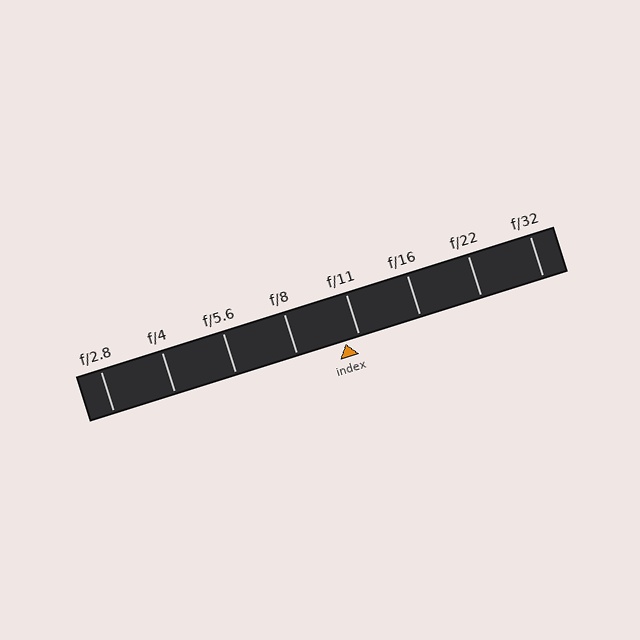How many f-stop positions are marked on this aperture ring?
There are 8 f-stop positions marked.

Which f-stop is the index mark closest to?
The index mark is closest to f/11.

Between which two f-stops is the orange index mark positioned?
The index mark is between f/8 and f/11.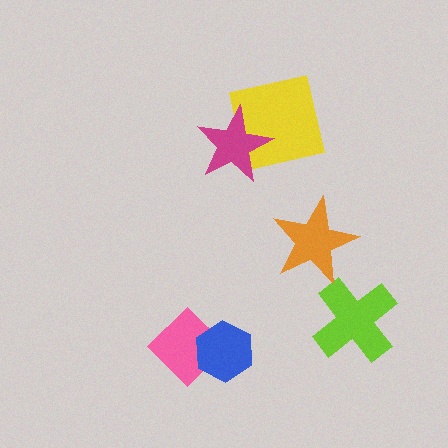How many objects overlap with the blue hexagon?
1 object overlaps with the blue hexagon.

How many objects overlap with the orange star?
0 objects overlap with the orange star.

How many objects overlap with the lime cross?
0 objects overlap with the lime cross.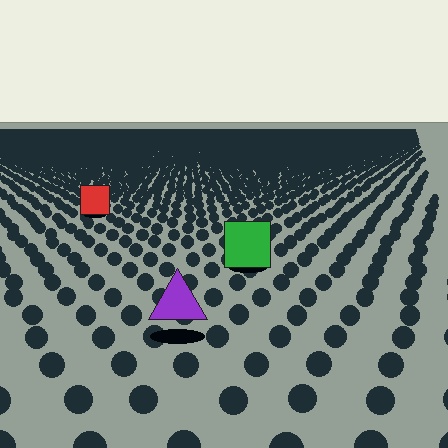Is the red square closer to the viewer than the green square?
No. The green square is closer — you can tell from the texture gradient: the ground texture is coarser near it.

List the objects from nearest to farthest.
From nearest to farthest: the purple triangle, the green square, the red square.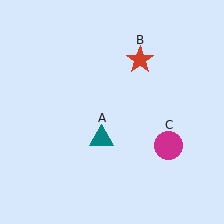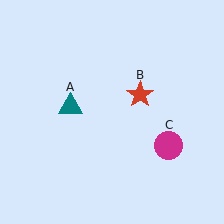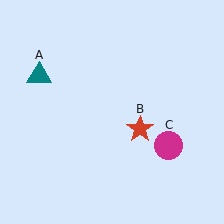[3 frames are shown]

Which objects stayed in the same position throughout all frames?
Magenta circle (object C) remained stationary.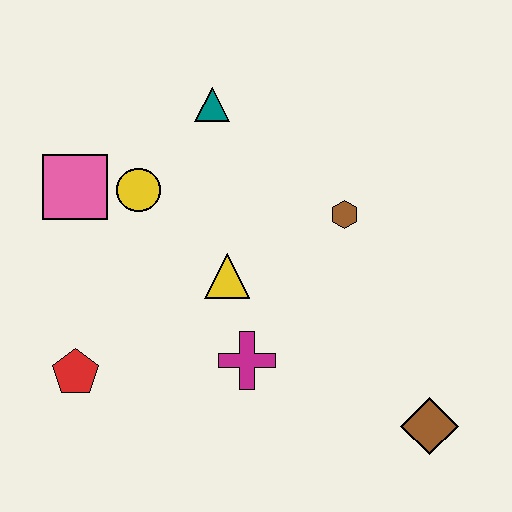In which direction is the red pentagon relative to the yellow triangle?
The red pentagon is to the left of the yellow triangle.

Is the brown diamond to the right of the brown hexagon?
Yes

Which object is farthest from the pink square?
The brown diamond is farthest from the pink square.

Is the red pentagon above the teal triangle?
No